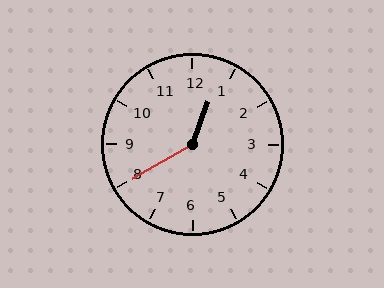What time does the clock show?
12:40.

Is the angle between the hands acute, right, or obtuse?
It is obtuse.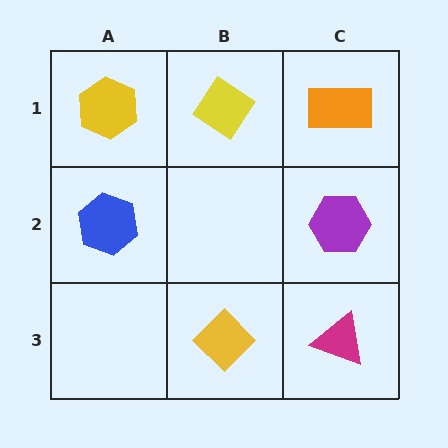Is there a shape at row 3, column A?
No, that cell is empty.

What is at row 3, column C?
A magenta triangle.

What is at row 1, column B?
A yellow diamond.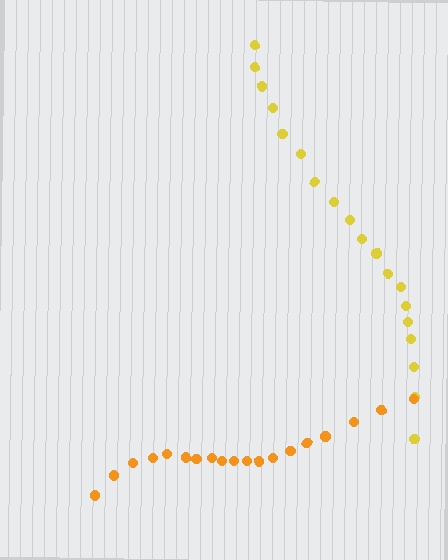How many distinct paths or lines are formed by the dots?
There are 2 distinct paths.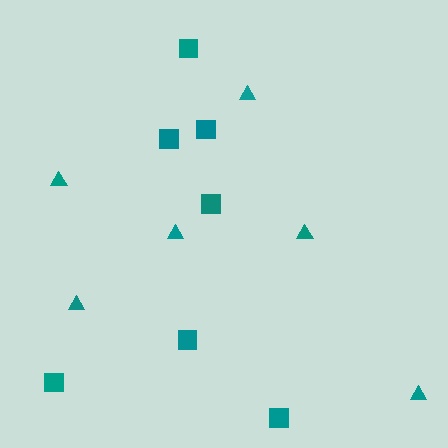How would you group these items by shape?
There are 2 groups: one group of squares (7) and one group of triangles (6).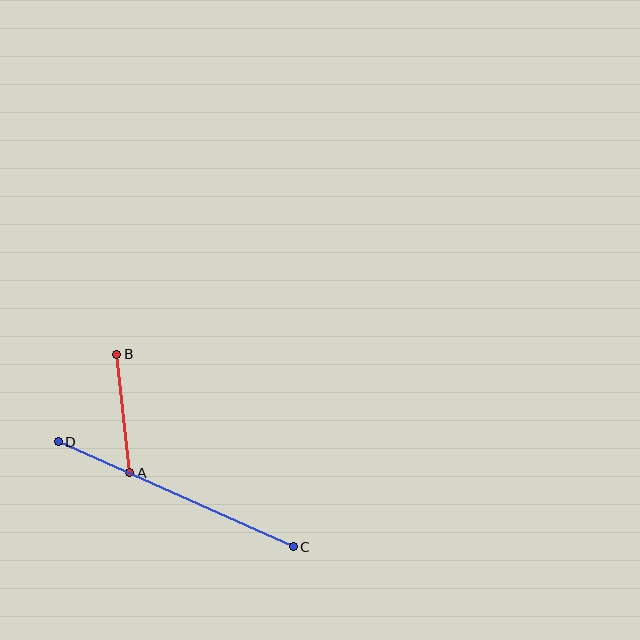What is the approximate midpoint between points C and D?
The midpoint is at approximately (176, 494) pixels.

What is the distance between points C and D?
The distance is approximately 258 pixels.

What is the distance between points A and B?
The distance is approximately 119 pixels.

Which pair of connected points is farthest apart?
Points C and D are farthest apart.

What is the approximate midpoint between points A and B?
The midpoint is at approximately (123, 413) pixels.